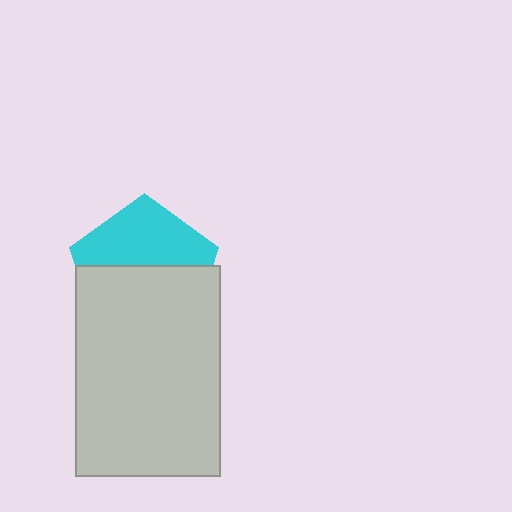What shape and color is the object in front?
The object in front is a light gray rectangle.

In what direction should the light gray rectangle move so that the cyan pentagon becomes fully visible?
The light gray rectangle should move down. That is the shortest direction to clear the overlap and leave the cyan pentagon fully visible.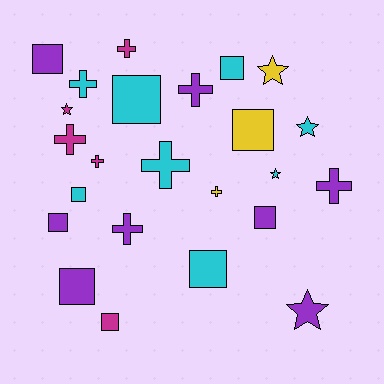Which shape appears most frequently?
Square, with 10 objects.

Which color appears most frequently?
Cyan, with 8 objects.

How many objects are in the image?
There are 24 objects.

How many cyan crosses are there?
There are 2 cyan crosses.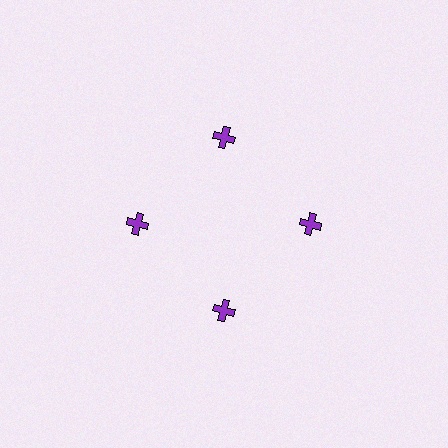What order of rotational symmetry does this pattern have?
This pattern has 4-fold rotational symmetry.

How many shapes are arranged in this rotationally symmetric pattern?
There are 4 shapes, arranged in 4 groups of 1.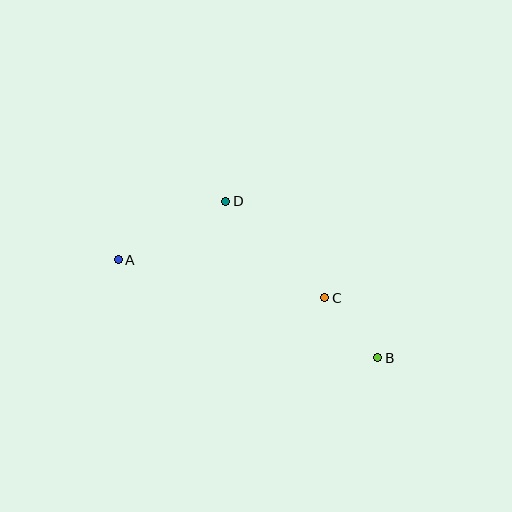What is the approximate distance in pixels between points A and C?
The distance between A and C is approximately 210 pixels.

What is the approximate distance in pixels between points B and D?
The distance between B and D is approximately 218 pixels.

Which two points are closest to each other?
Points B and C are closest to each other.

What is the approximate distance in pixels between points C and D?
The distance between C and D is approximately 138 pixels.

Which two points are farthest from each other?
Points A and B are farthest from each other.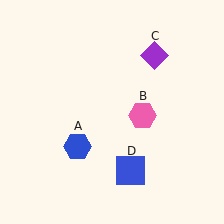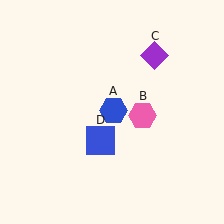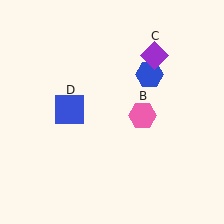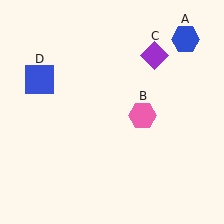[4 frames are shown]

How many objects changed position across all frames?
2 objects changed position: blue hexagon (object A), blue square (object D).